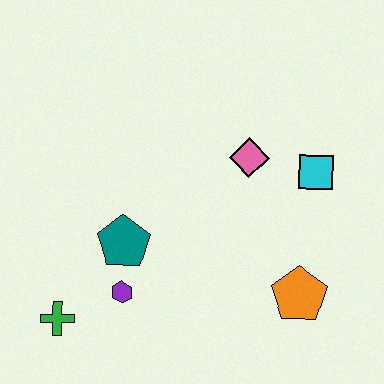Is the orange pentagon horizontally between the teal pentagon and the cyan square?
Yes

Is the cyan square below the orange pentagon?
No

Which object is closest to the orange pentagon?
The cyan square is closest to the orange pentagon.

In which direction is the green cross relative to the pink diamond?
The green cross is to the left of the pink diamond.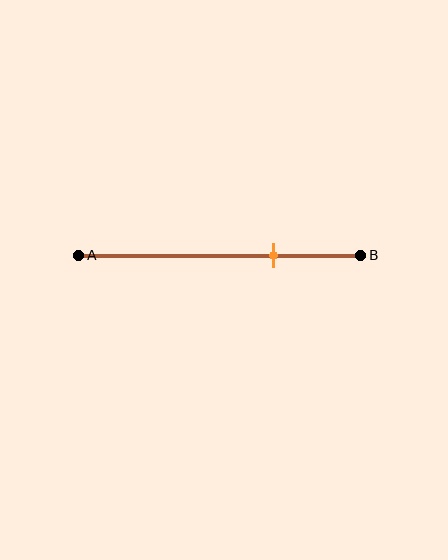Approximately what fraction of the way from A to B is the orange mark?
The orange mark is approximately 70% of the way from A to B.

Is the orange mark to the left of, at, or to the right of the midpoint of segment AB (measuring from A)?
The orange mark is to the right of the midpoint of segment AB.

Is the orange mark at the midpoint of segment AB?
No, the mark is at about 70% from A, not at the 50% midpoint.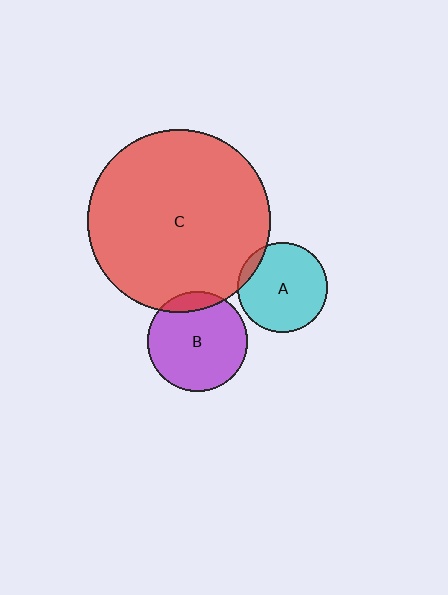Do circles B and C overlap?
Yes.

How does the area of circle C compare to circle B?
Approximately 3.3 times.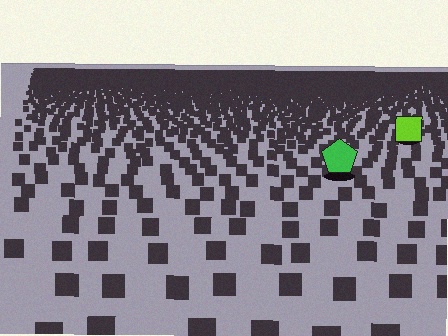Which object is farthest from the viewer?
The lime square is farthest from the viewer. It appears smaller and the ground texture around it is denser.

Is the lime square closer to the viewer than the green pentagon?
No. The green pentagon is closer — you can tell from the texture gradient: the ground texture is coarser near it.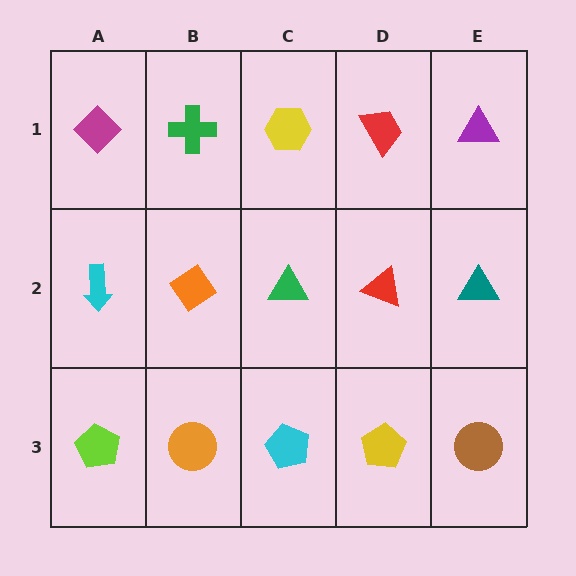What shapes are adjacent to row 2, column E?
A purple triangle (row 1, column E), a brown circle (row 3, column E), a red triangle (row 2, column D).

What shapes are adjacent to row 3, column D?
A red triangle (row 2, column D), a cyan pentagon (row 3, column C), a brown circle (row 3, column E).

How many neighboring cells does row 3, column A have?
2.